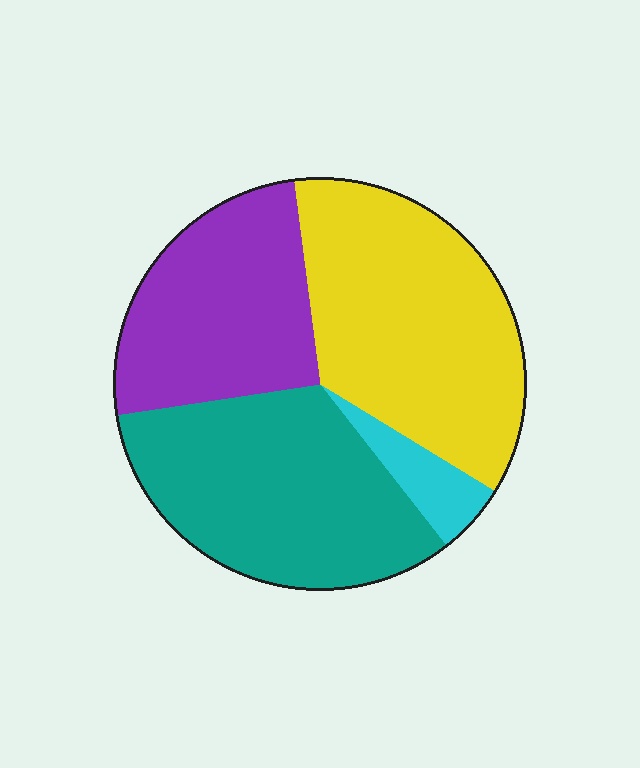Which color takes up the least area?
Cyan, at roughly 5%.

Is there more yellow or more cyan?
Yellow.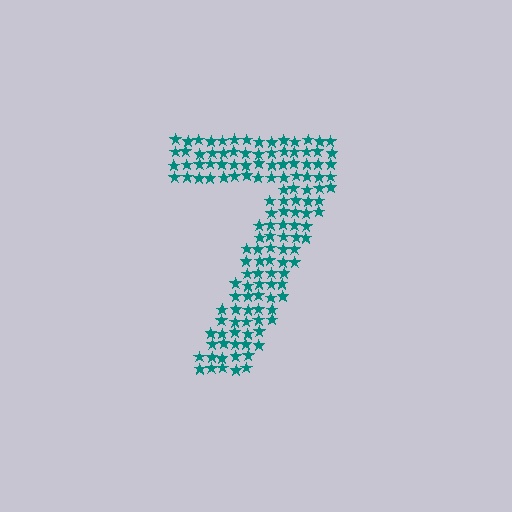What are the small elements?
The small elements are stars.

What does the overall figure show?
The overall figure shows the digit 7.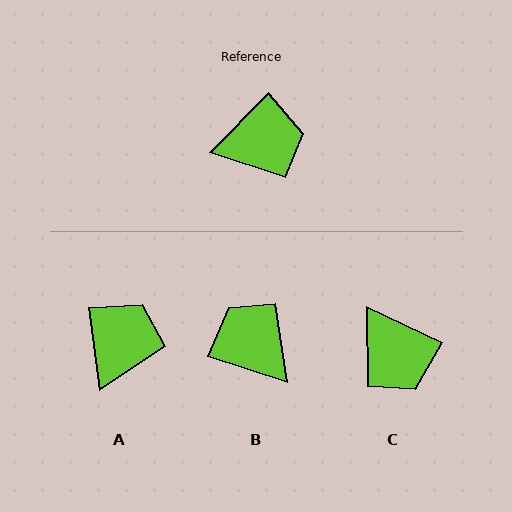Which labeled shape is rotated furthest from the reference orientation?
B, about 116 degrees away.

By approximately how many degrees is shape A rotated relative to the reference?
Approximately 52 degrees counter-clockwise.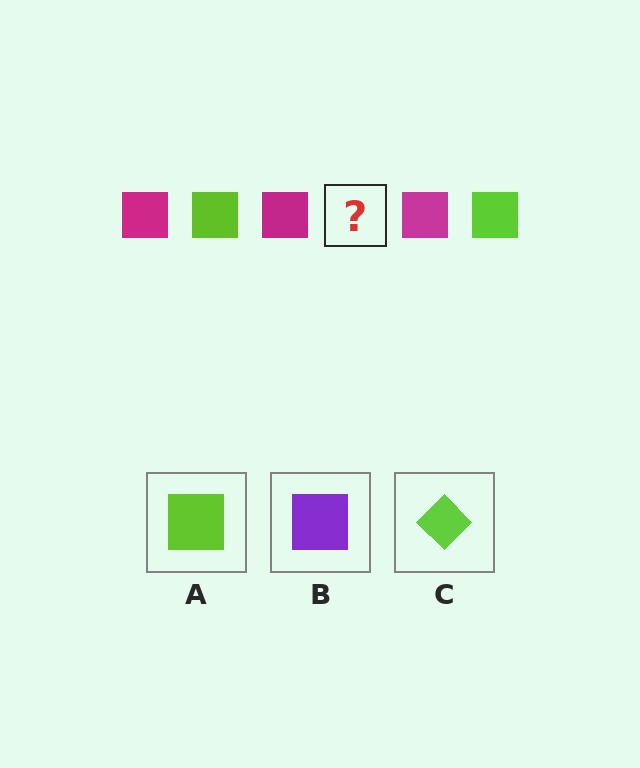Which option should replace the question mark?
Option A.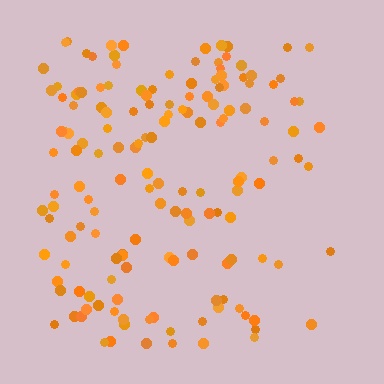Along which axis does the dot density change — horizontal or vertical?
Horizontal.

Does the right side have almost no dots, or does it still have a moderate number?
Still a moderate number, just noticeably fewer than the left.